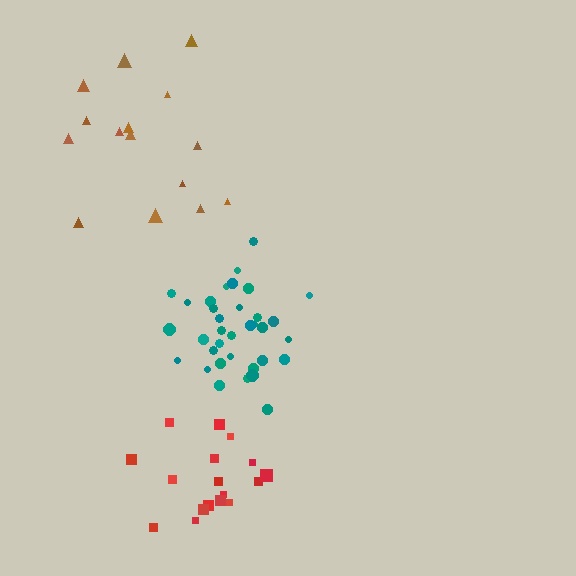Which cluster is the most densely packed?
Teal.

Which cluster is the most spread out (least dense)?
Brown.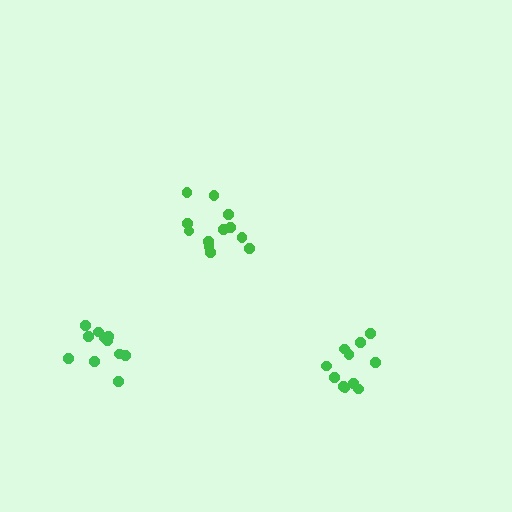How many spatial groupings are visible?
There are 3 spatial groupings.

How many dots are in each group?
Group 1: 12 dots, Group 2: 11 dots, Group 3: 11 dots (34 total).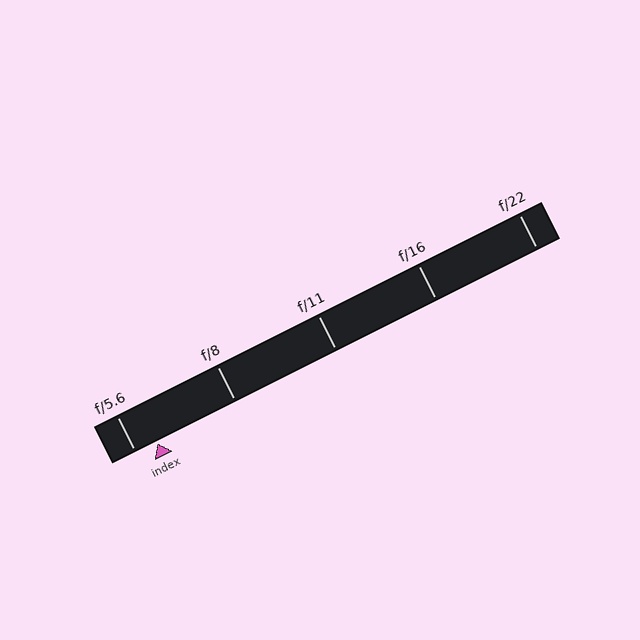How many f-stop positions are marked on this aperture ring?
There are 5 f-stop positions marked.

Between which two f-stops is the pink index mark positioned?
The index mark is between f/5.6 and f/8.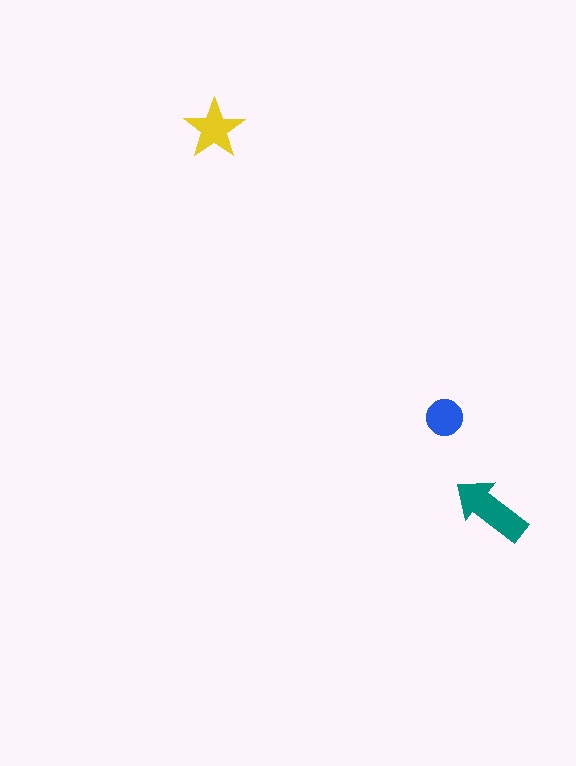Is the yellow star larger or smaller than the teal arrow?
Smaller.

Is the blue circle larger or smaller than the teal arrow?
Smaller.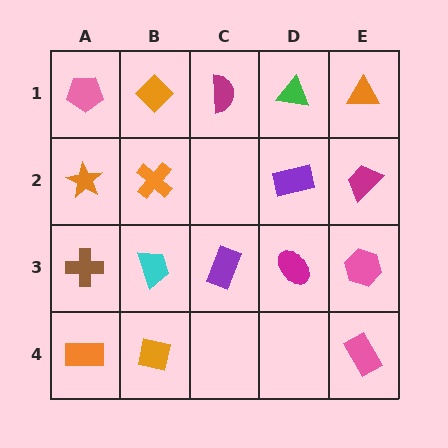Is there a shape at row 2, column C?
No, that cell is empty.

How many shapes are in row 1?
5 shapes.